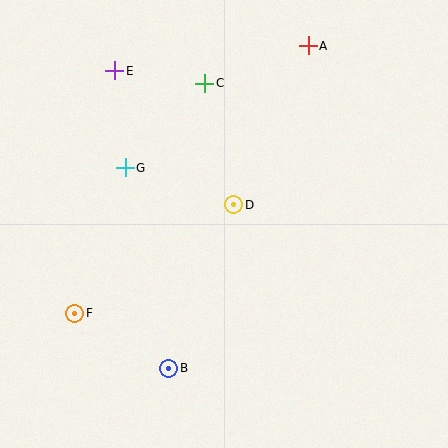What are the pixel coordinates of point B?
Point B is at (169, 368).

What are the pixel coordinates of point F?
Point F is at (75, 313).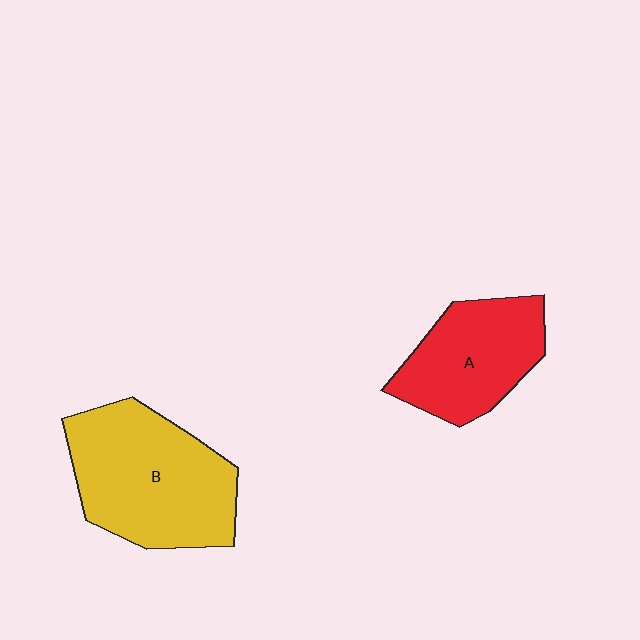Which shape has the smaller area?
Shape A (red).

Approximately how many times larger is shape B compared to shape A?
Approximately 1.4 times.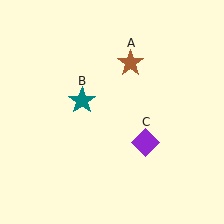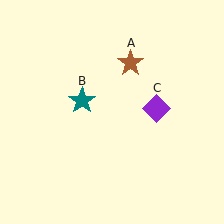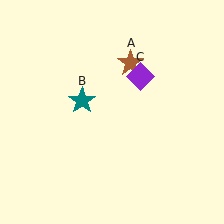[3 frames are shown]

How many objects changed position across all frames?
1 object changed position: purple diamond (object C).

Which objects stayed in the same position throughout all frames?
Brown star (object A) and teal star (object B) remained stationary.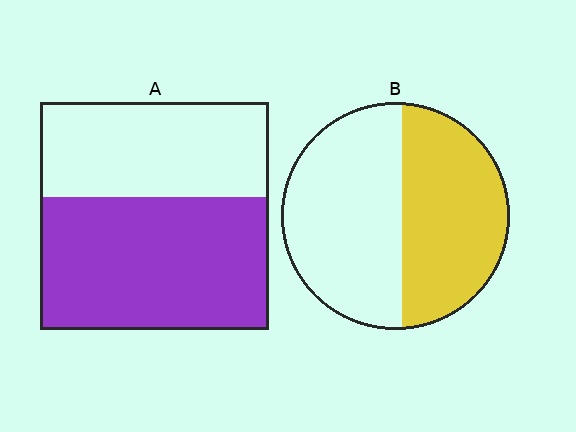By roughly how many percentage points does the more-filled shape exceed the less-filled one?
By roughly 10 percentage points (A over B).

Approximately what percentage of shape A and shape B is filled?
A is approximately 60% and B is approximately 45%.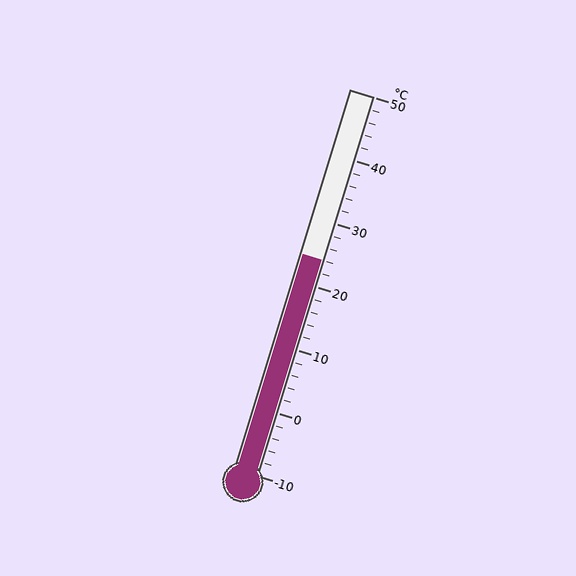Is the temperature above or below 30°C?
The temperature is below 30°C.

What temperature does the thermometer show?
The thermometer shows approximately 24°C.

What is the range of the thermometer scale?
The thermometer scale ranges from -10°C to 50°C.